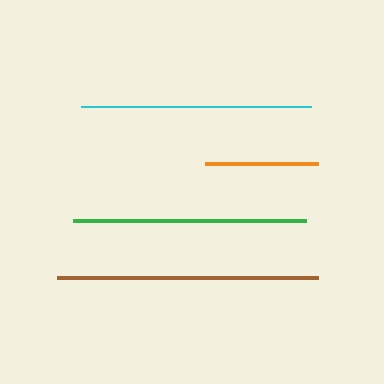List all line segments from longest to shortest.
From longest to shortest: brown, green, cyan, orange.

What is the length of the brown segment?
The brown segment is approximately 261 pixels long.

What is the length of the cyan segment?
The cyan segment is approximately 230 pixels long.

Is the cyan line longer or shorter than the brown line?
The brown line is longer than the cyan line.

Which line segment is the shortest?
The orange line is the shortest at approximately 113 pixels.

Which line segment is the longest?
The brown line is the longest at approximately 261 pixels.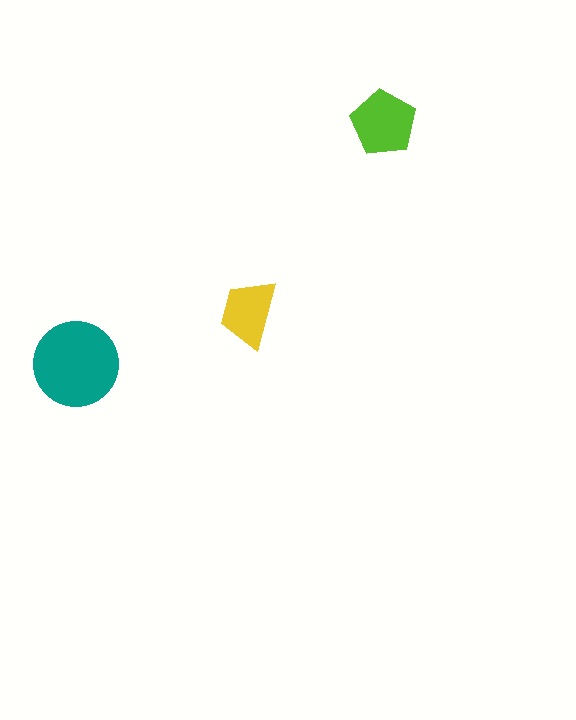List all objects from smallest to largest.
The yellow trapezoid, the lime pentagon, the teal circle.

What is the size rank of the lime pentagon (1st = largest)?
2nd.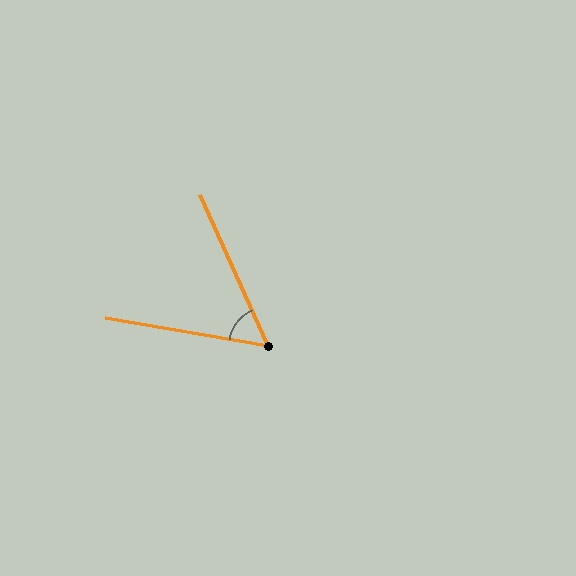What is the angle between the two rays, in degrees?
Approximately 56 degrees.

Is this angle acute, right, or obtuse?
It is acute.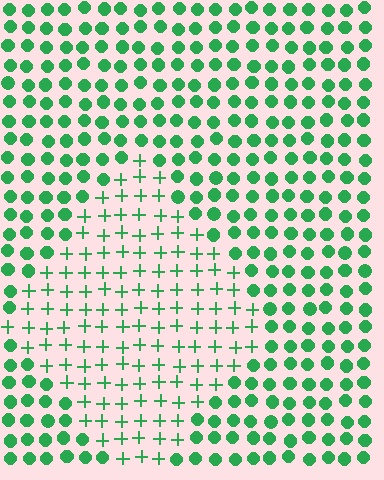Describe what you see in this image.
The image is filled with small green elements arranged in a uniform grid. A diamond-shaped region contains plus signs, while the surrounding area contains circles. The boundary is defined purely by the change in element shape.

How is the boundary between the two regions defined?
The boundary is defined by a change in element shape: plus signs inside vs. circles outside. All elements share the same color and spacing.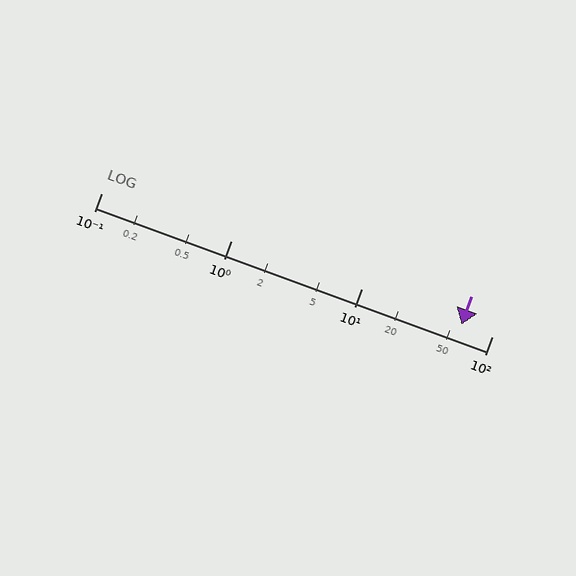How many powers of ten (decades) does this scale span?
The scale spans 3 decades, from 0.1 to 100.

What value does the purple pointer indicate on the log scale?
The pointer indicates approximately 58.